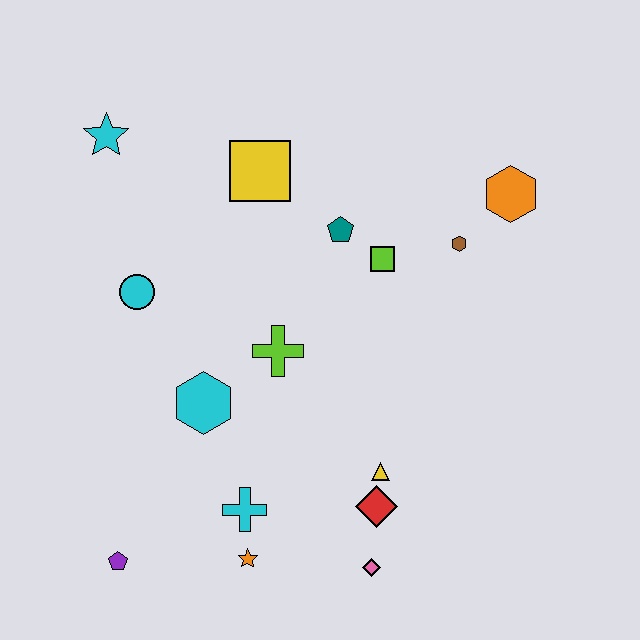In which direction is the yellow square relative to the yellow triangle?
The yellow square is above the yellow triangle.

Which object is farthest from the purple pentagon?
The orange hexagon is farthest from the purple pentagon.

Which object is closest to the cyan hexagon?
The lime cross is closest to the cyan hexagon.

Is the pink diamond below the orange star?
Yes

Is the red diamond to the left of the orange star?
No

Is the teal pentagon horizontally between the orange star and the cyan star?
No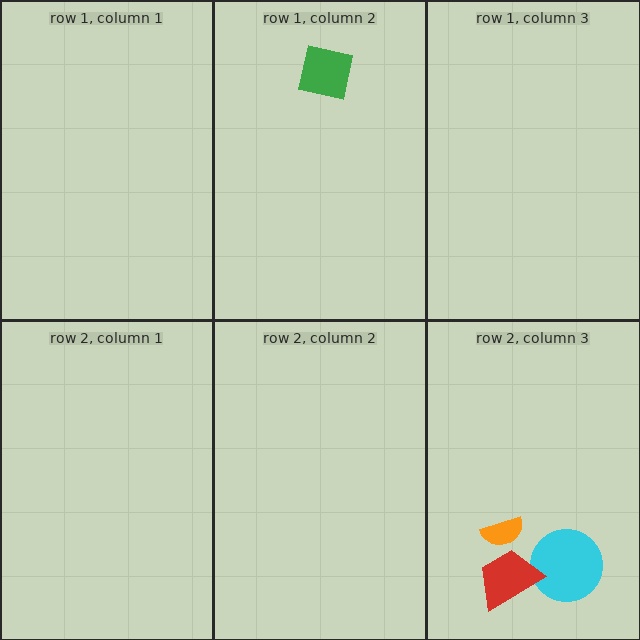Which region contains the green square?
The row 1, column 2 region.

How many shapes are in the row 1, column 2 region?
1.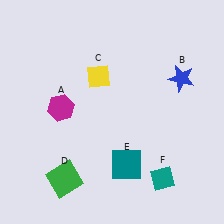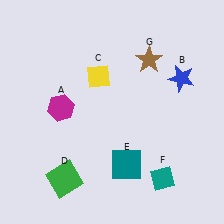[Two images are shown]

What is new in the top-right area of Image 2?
A brown star (G) was added in the top-right area of Image 2.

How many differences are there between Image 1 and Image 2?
There is 1 difference between the two images.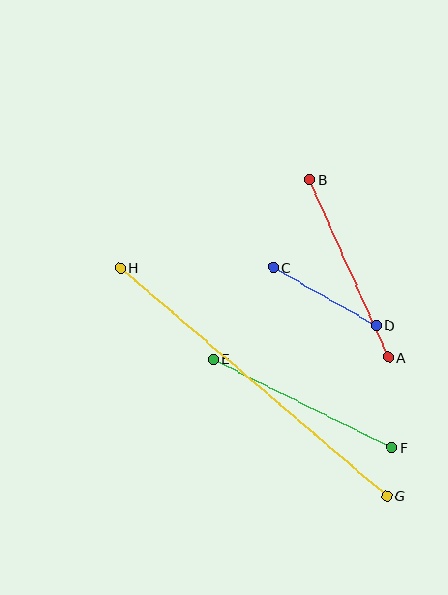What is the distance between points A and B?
The distance is approximately 194 pixels.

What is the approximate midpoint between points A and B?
The midpoint is at approximately (349, 269) pixels.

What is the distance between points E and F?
The distance is approximately 200 pixels.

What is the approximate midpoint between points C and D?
The midpoint is at approximately (325, 296) pixels.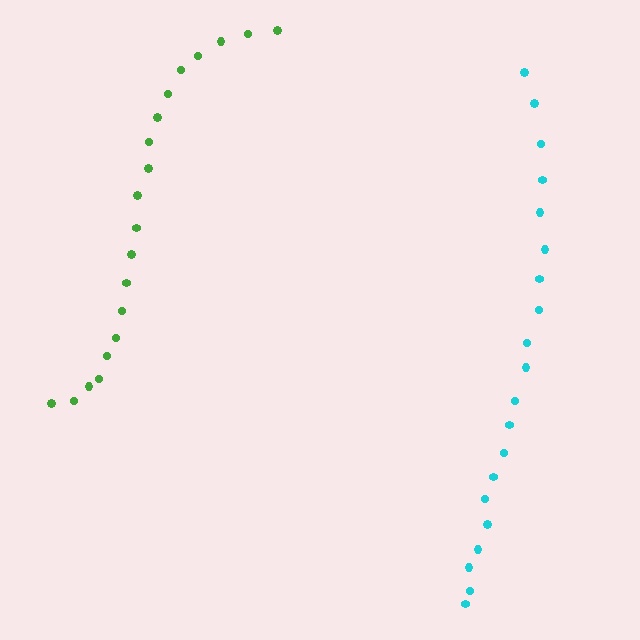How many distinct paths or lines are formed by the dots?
There are 2 distinct paths.